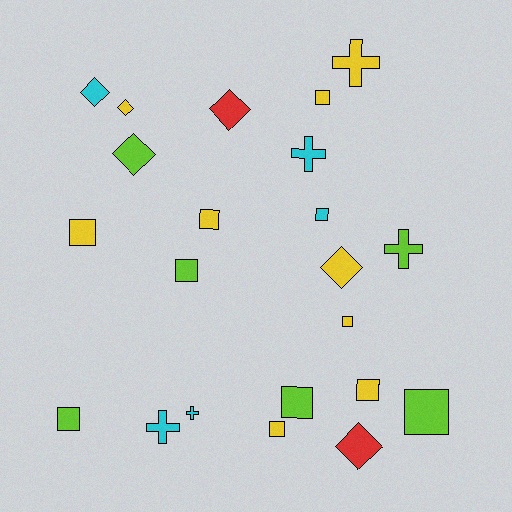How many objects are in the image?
There are 22 objects.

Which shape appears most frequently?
Square, with 11 objects.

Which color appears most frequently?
Yellow, with 9 objects.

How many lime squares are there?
There are 4 lime squares.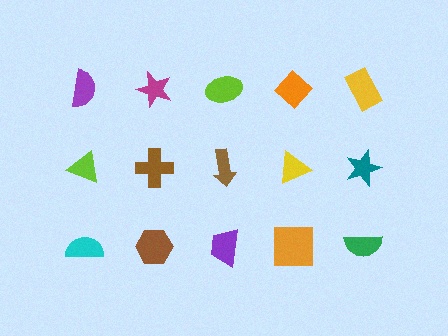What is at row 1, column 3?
A lime ellipse.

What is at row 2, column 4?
A yellow triangle.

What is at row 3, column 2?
A brown hexagon.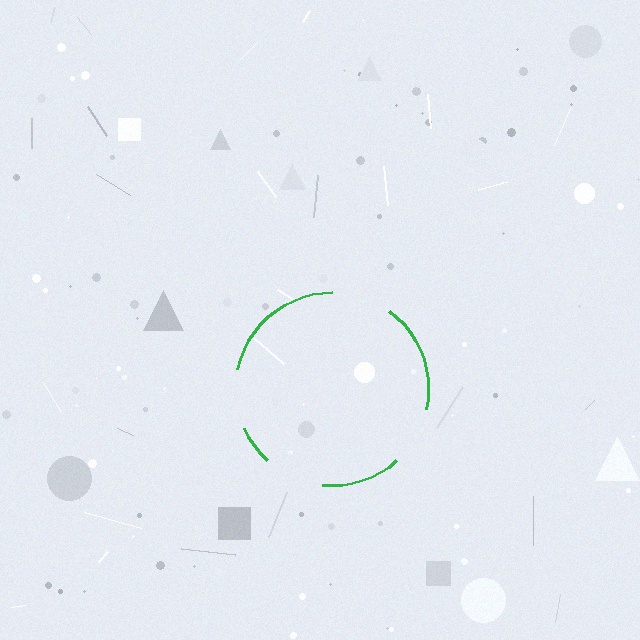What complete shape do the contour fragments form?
The contour fragments form a circle.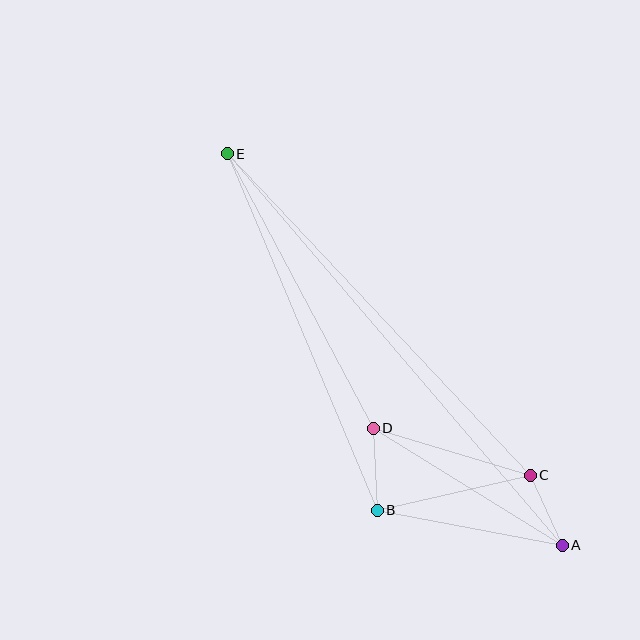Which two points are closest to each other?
Points A and C are closest to each other.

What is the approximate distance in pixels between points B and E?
The distance between B and E is approximately 387 pixels.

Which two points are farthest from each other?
Points A and E are farthest from each other.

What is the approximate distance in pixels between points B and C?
The distance between B and C is approximately 157 pixels.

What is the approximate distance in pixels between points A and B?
The distance between A and B is approximately 188 pixels.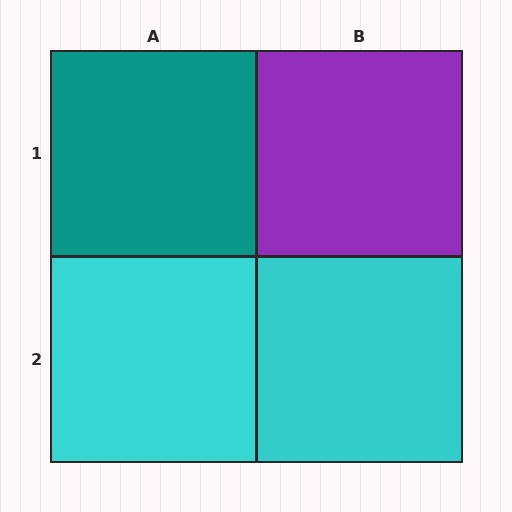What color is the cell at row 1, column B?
Purple.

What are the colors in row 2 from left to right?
Cyan, cyan.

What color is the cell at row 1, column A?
Teal.